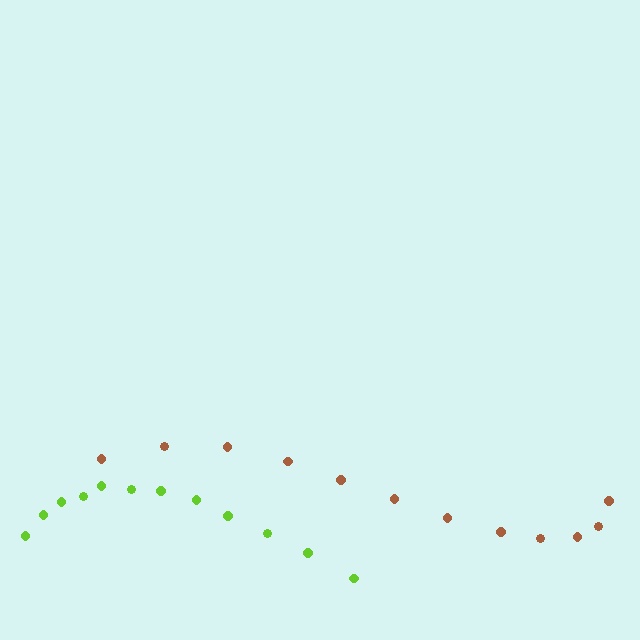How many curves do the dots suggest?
There are 2 distinct paths.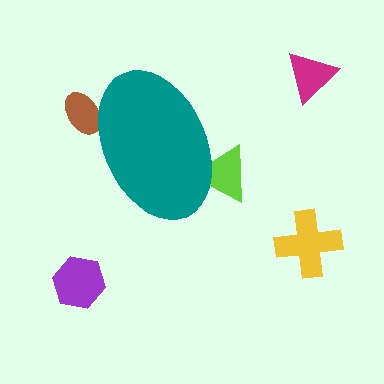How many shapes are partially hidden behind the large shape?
2 shapes are partially hidden.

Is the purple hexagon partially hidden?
No, the purple hexagon is fully visible.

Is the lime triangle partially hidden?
Yes, the lime triangle is partially hidden behind the teal ellipse.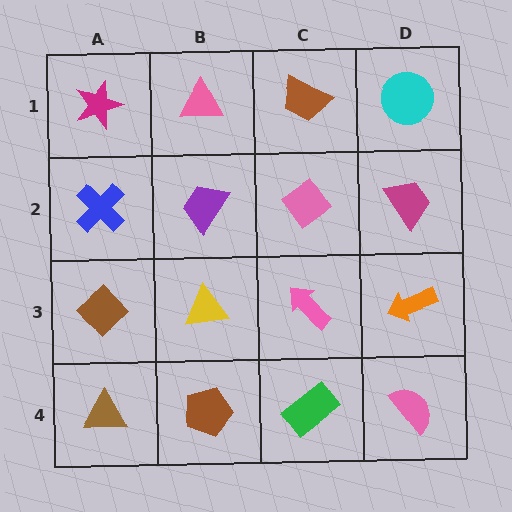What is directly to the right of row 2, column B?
A pink diamond.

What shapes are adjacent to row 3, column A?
A blue cross (row 2, column A), a brown triangle (row 4, column A), a yellow triangle (row 3, column B).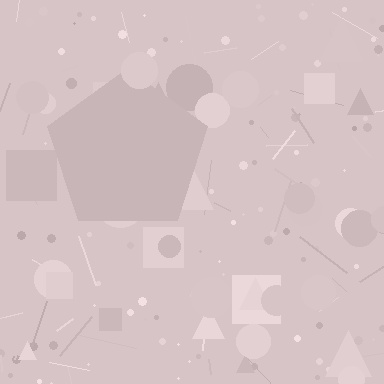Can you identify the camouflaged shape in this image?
The camouflaged shape is a pentagon.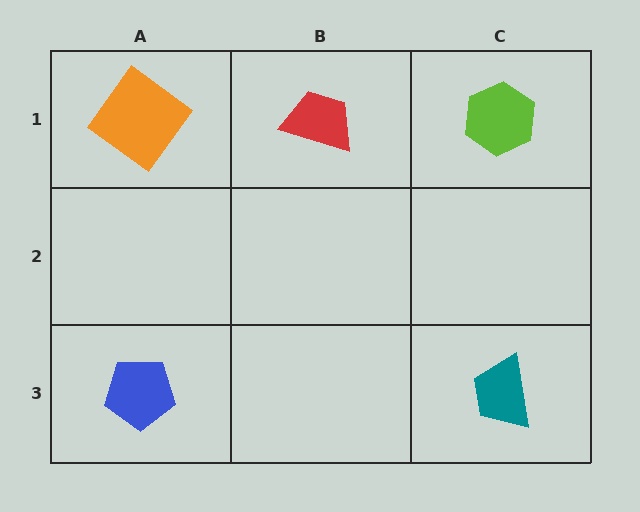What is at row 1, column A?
An orange diamond.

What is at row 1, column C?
A lime hexagon.